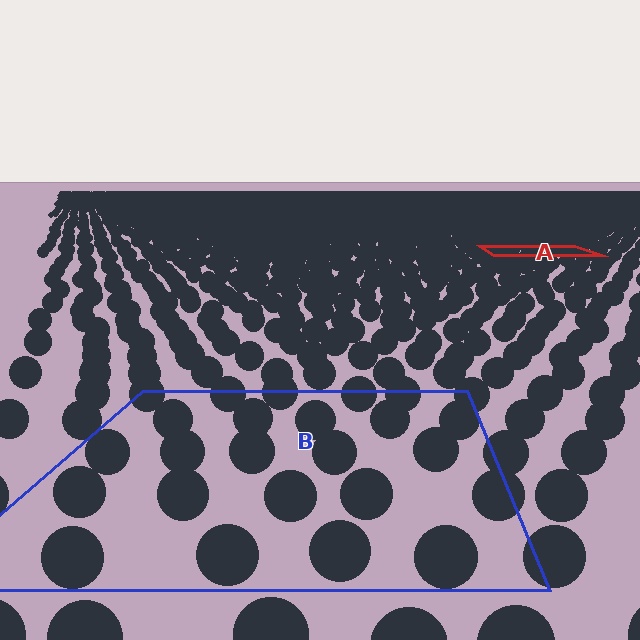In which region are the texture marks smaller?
The texture marks are smaller in region A, because it is farther away.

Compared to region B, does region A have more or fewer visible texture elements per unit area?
Region A has more texture elements per unit area — they are packed more densely because it is farther away.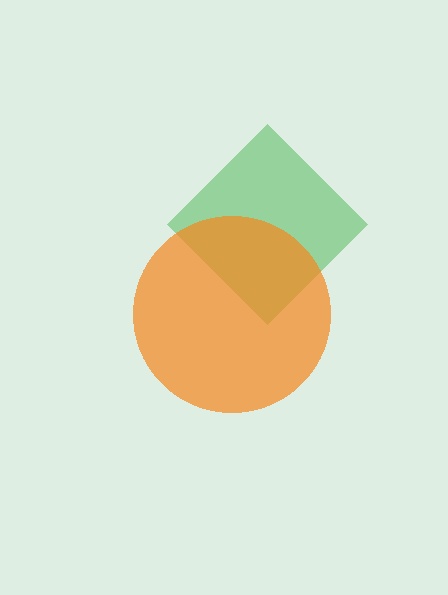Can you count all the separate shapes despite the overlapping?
Yes, there are 2 separate shapes.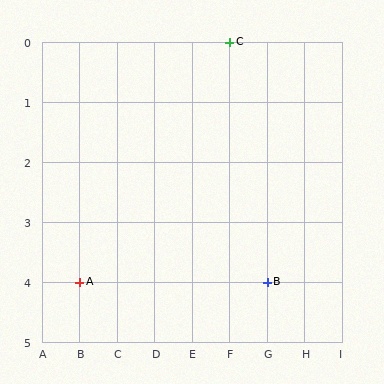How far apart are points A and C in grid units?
Points A and C are 4 columns and 4 rows apart (about 5.7 grid units diagonally).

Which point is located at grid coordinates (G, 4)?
Point B is at (G, 4).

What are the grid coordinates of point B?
Point B is at grid coordinates (G, 4).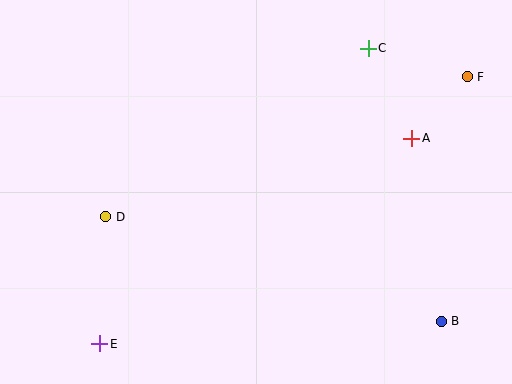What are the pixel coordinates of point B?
Point B is at (441, 321).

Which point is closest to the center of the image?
Point D at (106, 217) is closest to the center.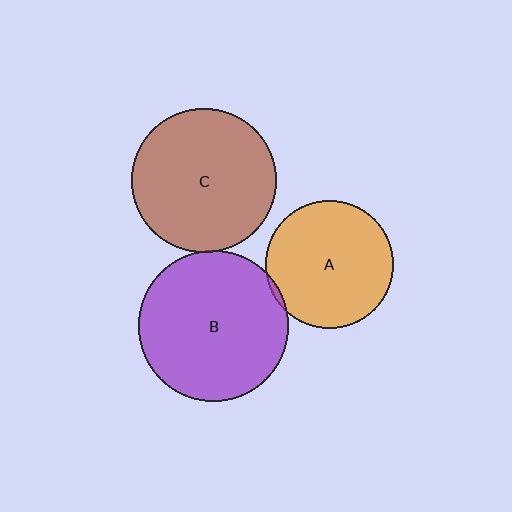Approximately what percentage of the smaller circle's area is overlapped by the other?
Approximately 5%.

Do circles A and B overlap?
Yes.